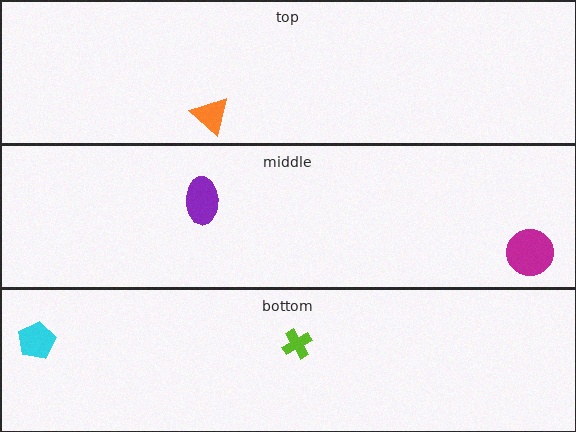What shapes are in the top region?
The orange triangle.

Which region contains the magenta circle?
The middle region.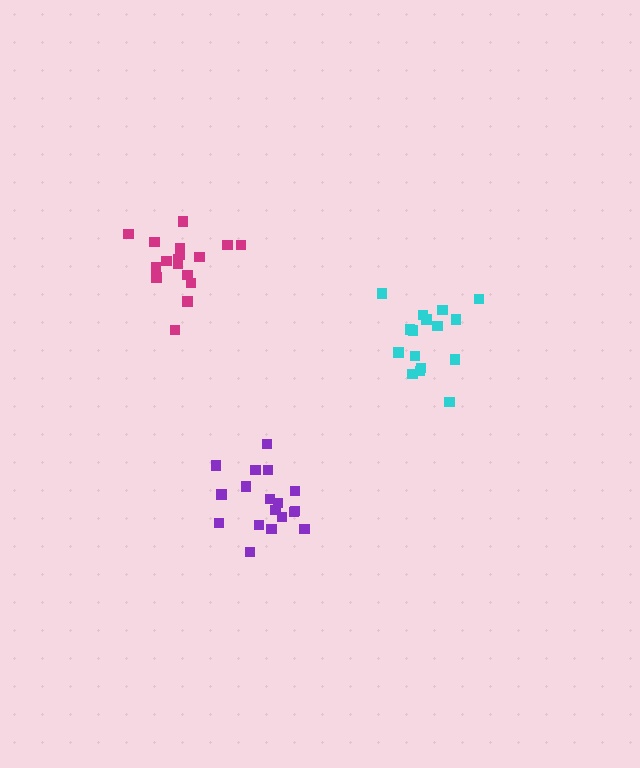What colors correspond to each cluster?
The clusters are colored: cyan, purple, magenta.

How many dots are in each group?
Group 1: 16 dots, Group 2: 18 dots, Group 3: 17 dots (51 total).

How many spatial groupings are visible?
There are 3 spatial groupings.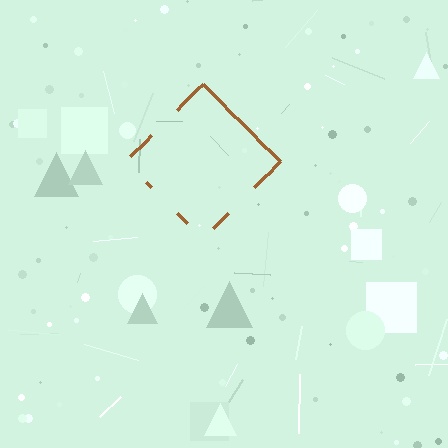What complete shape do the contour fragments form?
The contour fragments form a diamond.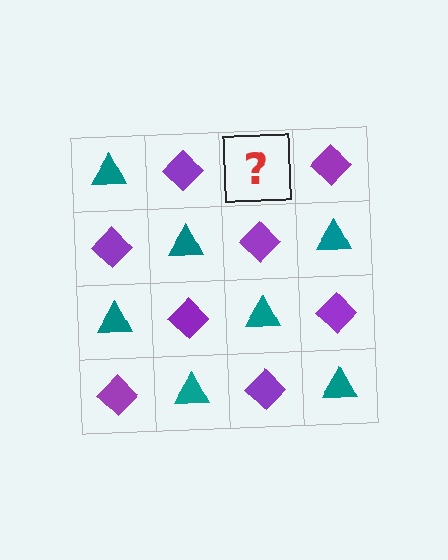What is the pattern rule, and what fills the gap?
The rule is that it alternates teal triangle and purple diamond in a checkerboard pattern. The gap should be filled with a teal triangle.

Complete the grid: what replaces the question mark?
The question mark should be replaced with a teal triangle.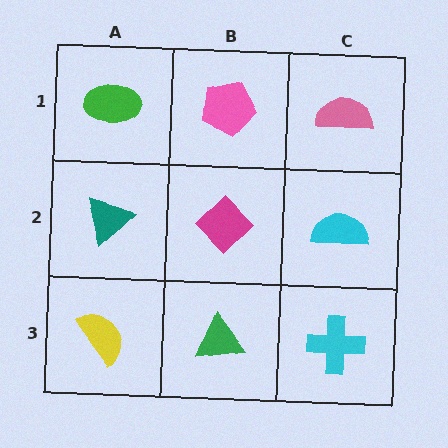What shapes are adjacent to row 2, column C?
A pink semicircle (row 1, column C), a cyan cross (row 3, column C), a magenta diamond (row 2, column B).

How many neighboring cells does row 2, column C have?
3.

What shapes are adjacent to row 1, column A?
A teal triangle (row 2, column A), a pink pentagon (row 1, column B).